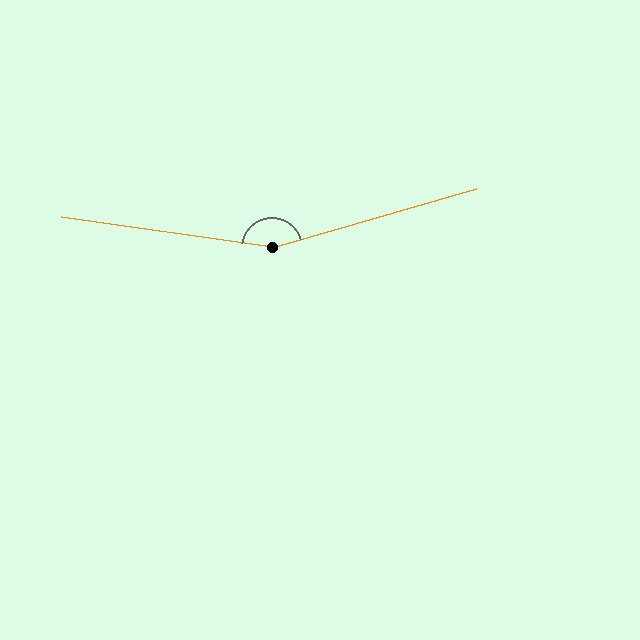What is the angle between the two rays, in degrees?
Approximately 156 degrees.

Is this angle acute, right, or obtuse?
It is obtuse.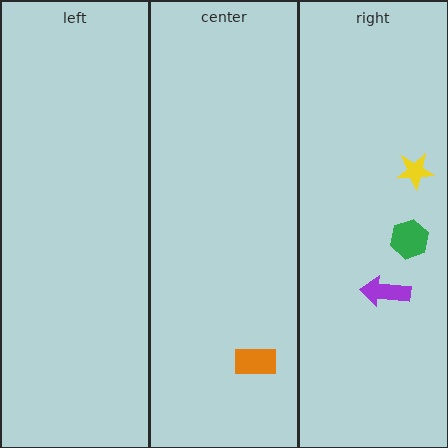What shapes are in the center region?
The orange rectangle.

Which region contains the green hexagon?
The right region.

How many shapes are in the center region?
1.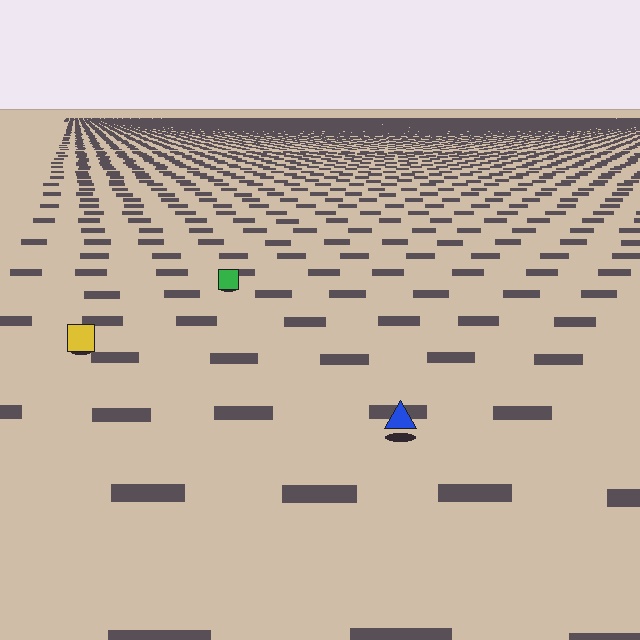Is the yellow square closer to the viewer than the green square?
Yes. The yellow square is closer — you can tell from the texture gradient: the ground texture is coarser near it.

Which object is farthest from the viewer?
The green square is farthest from the viewer. It appears smaller and the ground texture around it is denser.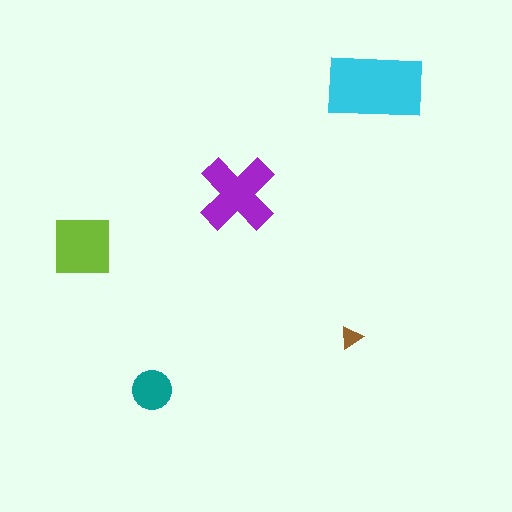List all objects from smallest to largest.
The brown triangle, the teal circle, the lime square, the purple cross, the cyan rectangle.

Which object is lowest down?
The teal circle is bottommost.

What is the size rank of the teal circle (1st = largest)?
4th.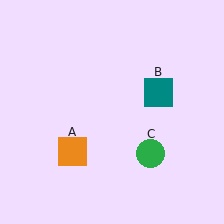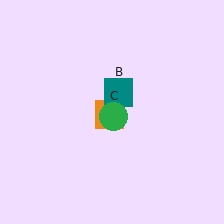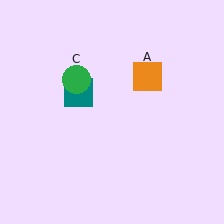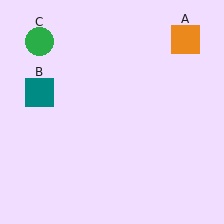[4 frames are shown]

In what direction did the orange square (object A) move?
The orange square (object A) moved up and to the right.